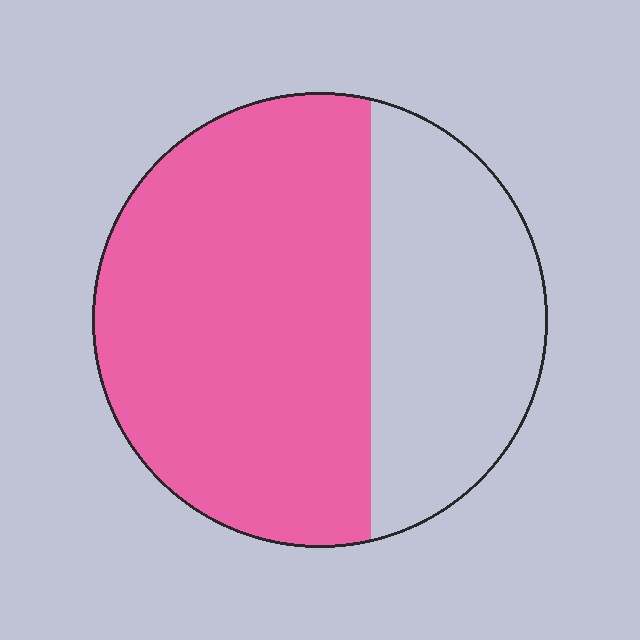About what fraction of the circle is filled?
About five eighths (5/8).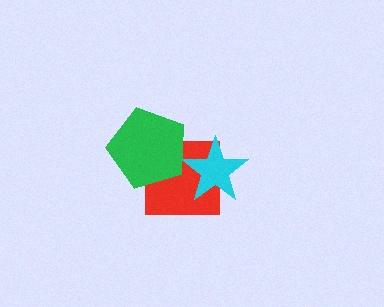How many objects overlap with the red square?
2 objects overlap with the red square.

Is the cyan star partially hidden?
No, no other shape covers it.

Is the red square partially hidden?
Yes, it is partially covered by another shape.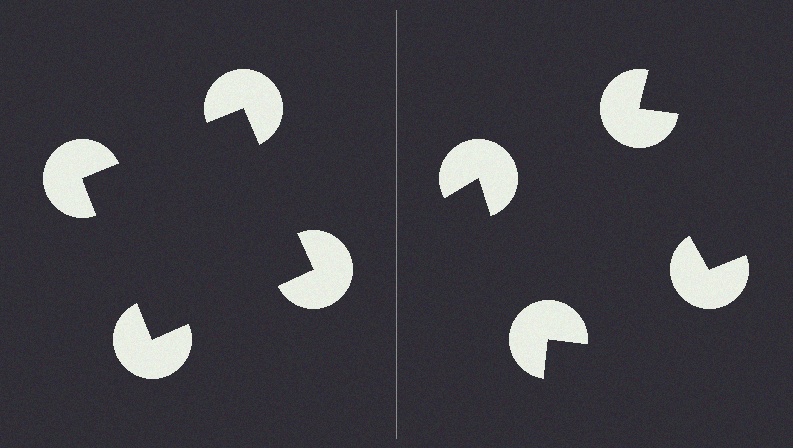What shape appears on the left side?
An illusory square.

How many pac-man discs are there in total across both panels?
8 — 4 on each side.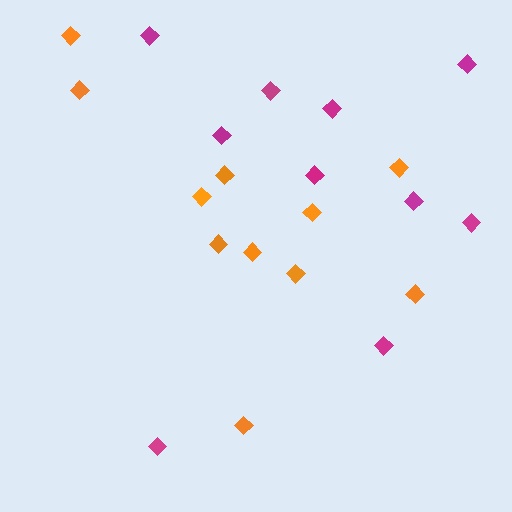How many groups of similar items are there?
There are 2 groups: one group of magenta diamonds (10) and one group of orange diamonds (11).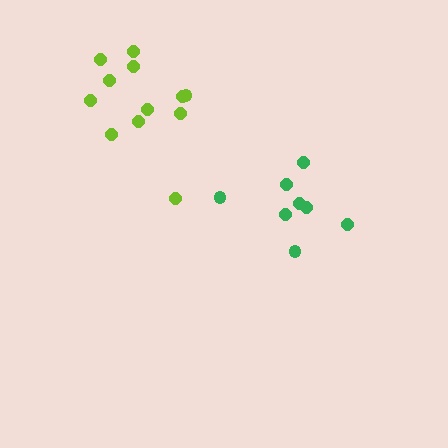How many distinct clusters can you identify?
There are 2 distinct clusters.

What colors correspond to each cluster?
The clusters are colored: green, lime.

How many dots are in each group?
Group 1: 8 dots, Group 2: 12 dots (20 total).